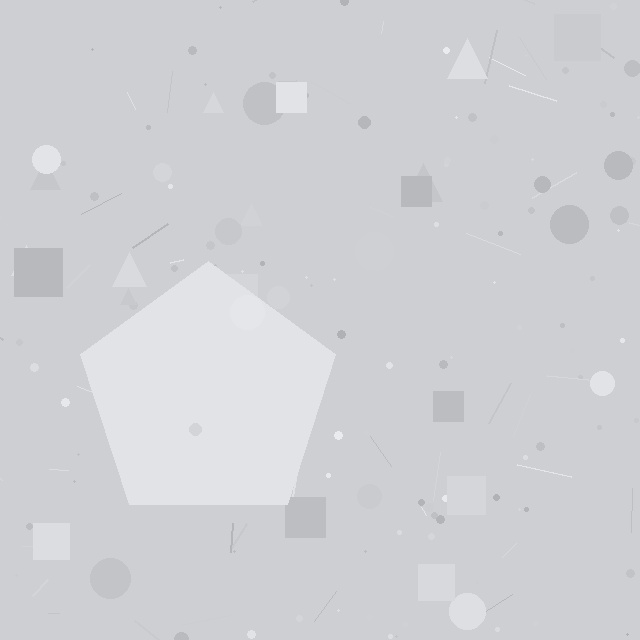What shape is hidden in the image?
A pentagon is hidden in the image.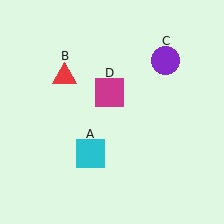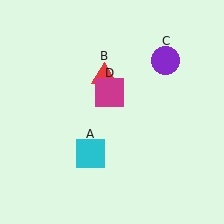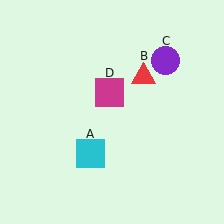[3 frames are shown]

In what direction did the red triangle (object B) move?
The red triangle (object B) moved right.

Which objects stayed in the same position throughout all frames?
Cyan square (object A) and purple circle (object C) and magenta square (object D) remained stationary.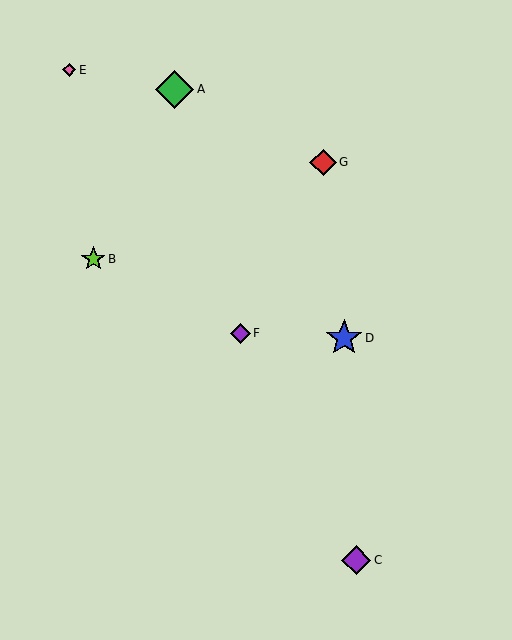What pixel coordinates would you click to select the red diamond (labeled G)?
Click at (323, 162) to select the red diamond G.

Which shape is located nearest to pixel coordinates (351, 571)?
The purple diamond (labeled C) at (356, 560) is nearest to that location.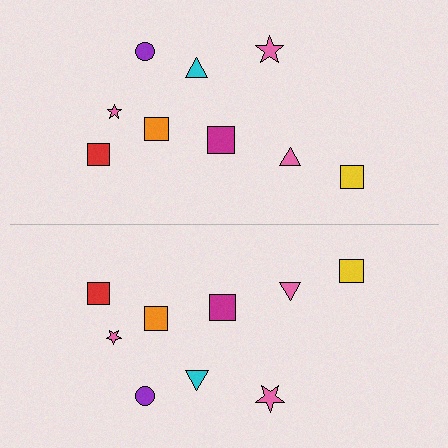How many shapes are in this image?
There are 18 shapes in this image.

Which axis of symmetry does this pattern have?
The pattern has a horizontal axis of symmetry running through the center of the image.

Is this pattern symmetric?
Yes, this pattern has bilateral (reflection) symmetry.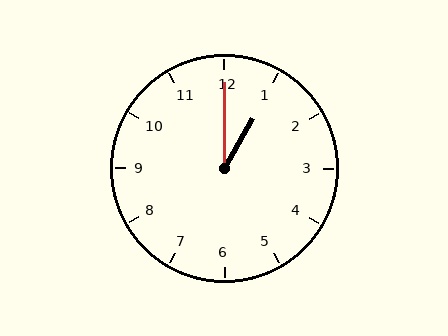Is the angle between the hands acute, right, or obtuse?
It is acute.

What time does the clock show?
1:00.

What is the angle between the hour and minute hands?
Approximately 30 degrees.